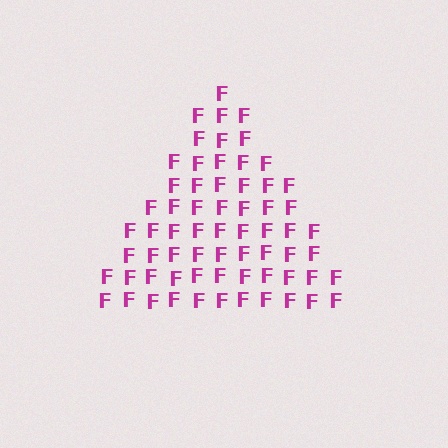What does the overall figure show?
The overall figure shows a triangle.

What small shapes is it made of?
It is made of small letter F's.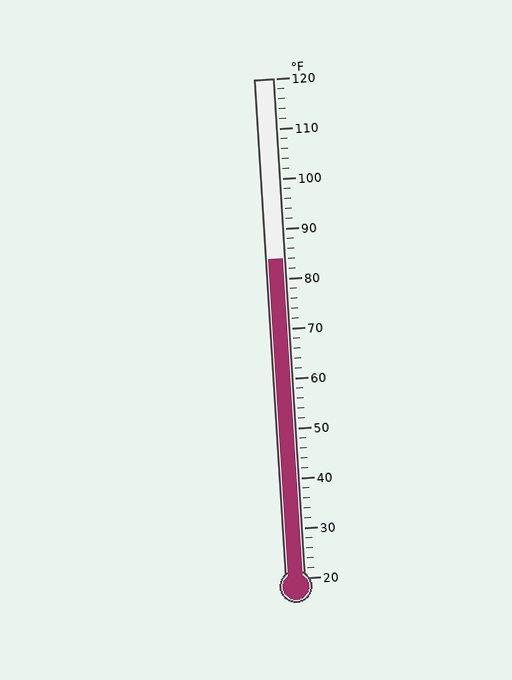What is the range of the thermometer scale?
The thermometer scale ranges from 20°F to 120°F.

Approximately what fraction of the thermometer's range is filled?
The thermometer is filled to approximately 65% of its range.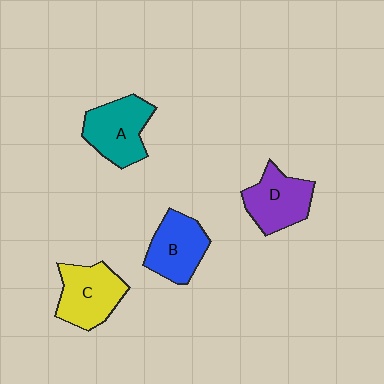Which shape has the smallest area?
Shape B (blue).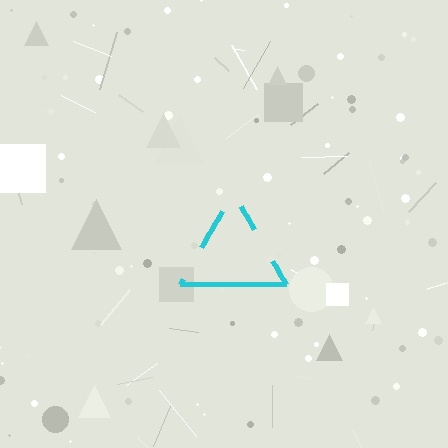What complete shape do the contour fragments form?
The contour fragments form a triangle.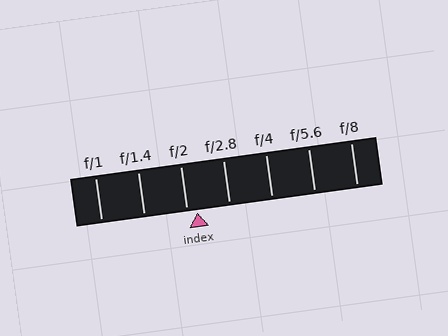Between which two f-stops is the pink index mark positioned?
The index mark is between f/2 and f/2.8.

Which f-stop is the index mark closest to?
The index mark is closest to f/2.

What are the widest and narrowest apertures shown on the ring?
The widest aperture shown is f/1 and the narrowest is f/8.